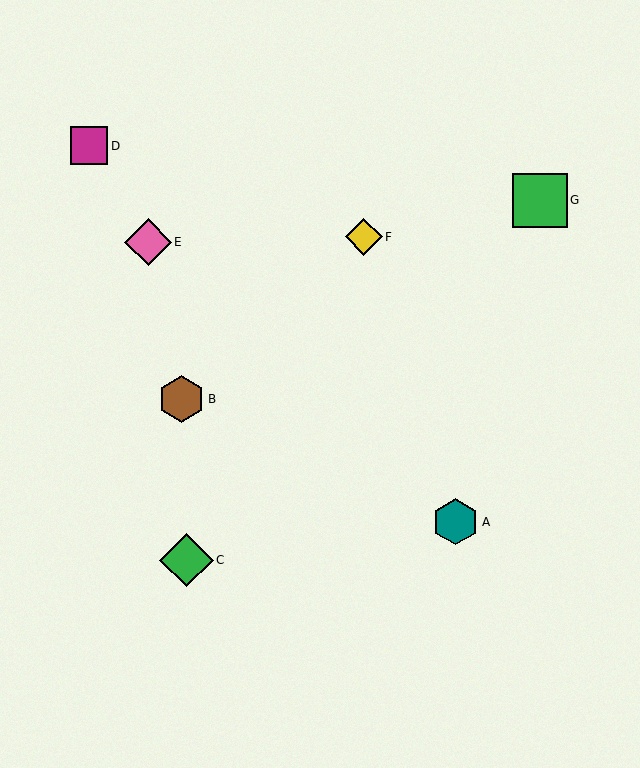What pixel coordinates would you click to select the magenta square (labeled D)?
Click at (89, 146) to select the magenta square D.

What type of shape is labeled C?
Shape C is a green diamond.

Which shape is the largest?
The green square (labeled G) is the largest.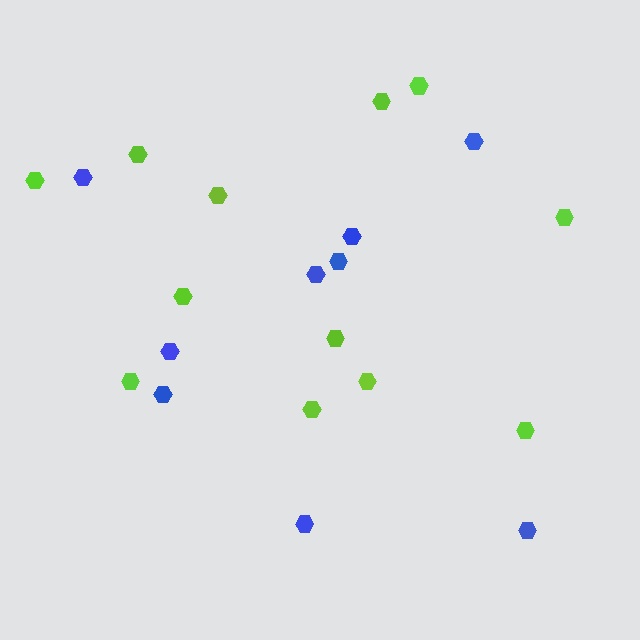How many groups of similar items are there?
There are 2 groups: one group of lime hexagons (12) and one group of blue hexagons (9).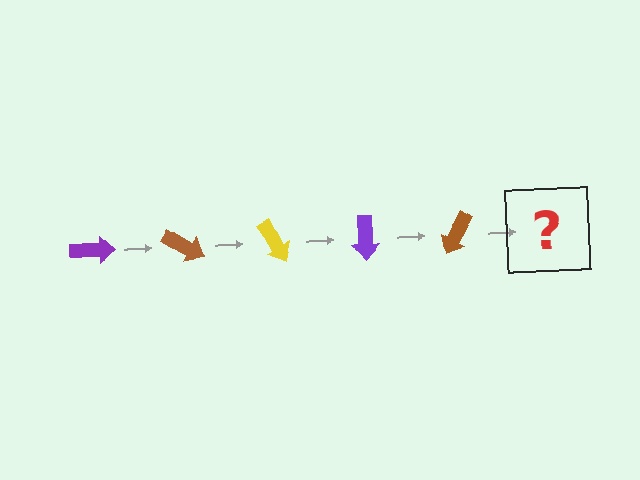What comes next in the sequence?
The next element should be a yellow arrow, rotated 150 degrees from the start.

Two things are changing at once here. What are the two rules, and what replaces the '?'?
The two rules are that it rotates 30 degrees each step and the color cycles through purple, brown, and yellow. The '?' should be a yellow arrow, rotated 150 degrees from the start.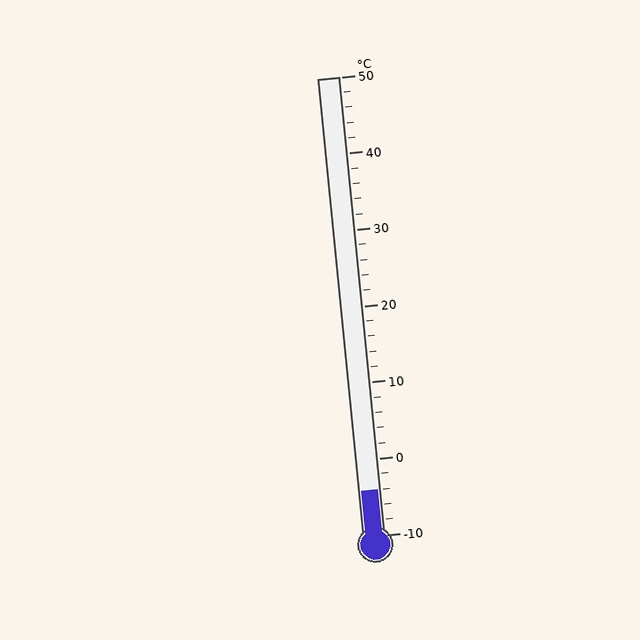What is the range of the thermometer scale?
The thermometer scale ranges from -10°C to 50°C.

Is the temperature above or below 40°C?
The temperature is below 40°C.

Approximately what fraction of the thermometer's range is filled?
The thermometer is filled to approximately 10% of its range.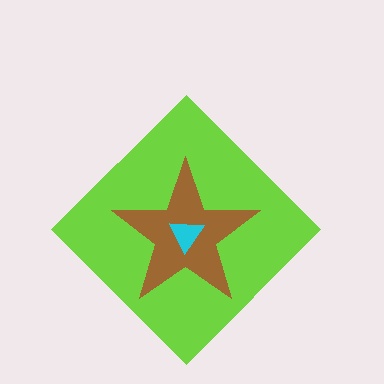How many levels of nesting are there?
3.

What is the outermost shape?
The lime diamond.